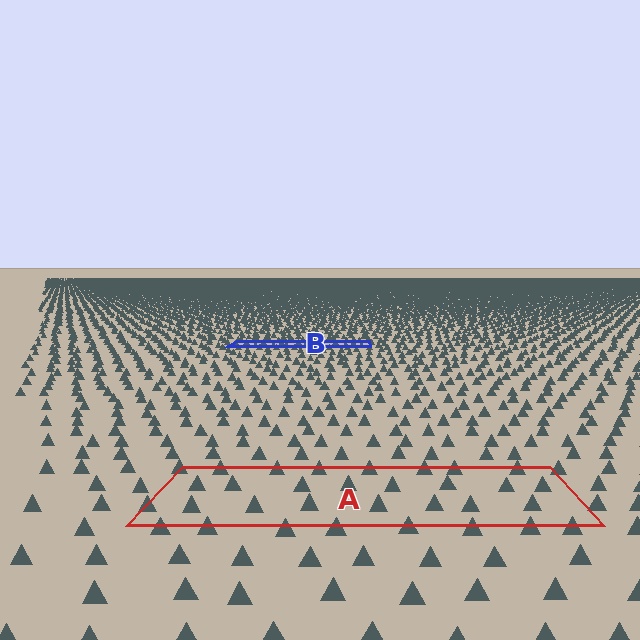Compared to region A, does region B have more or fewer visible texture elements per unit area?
Region B has more texture elements per unit area — they are packed more densely because it is farther away.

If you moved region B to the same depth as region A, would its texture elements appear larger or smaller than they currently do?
They would appear larger. At a closer depth, the same texture elements are projected at a bigger on-screen size.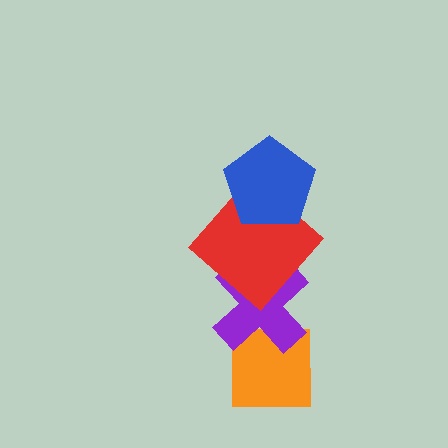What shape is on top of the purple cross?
The red diamond is on top of the purple cross.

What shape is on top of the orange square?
The purple cross is on top of the orange square.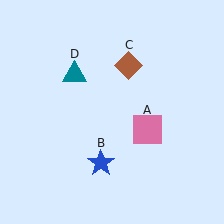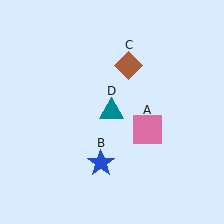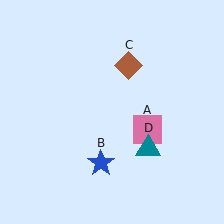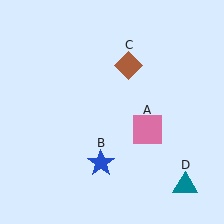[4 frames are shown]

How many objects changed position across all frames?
1 object changed position: teal triangle (object D).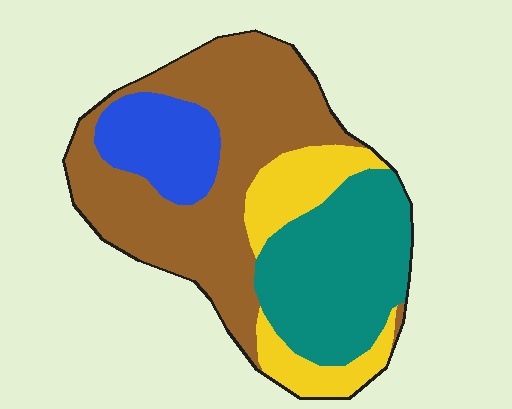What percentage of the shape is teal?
Teal covers around 25% of the shape.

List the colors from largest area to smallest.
From largest to smallest: brown, teal, yellow, blue.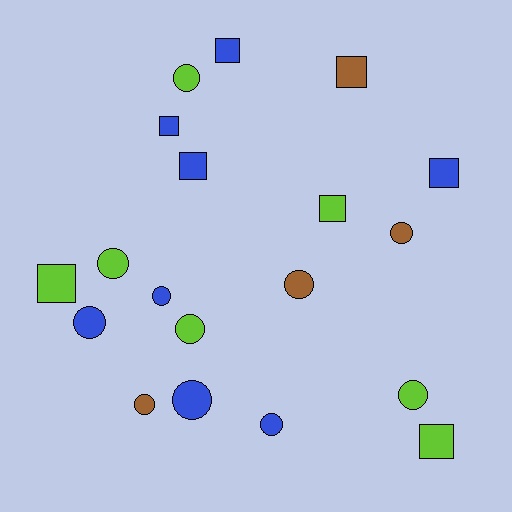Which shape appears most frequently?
Circle, with 11 objects.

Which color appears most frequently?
Blue, with 8 objects.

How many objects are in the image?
There are 19 objects.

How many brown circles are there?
There are 3 brown circles.